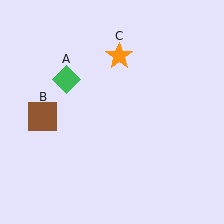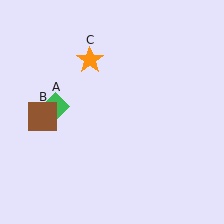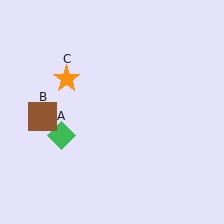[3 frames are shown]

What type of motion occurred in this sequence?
The green diamond (object A), orange star (object C) rotated counterclockwise around the center of the scene.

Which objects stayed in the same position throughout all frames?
Brown square (object B) remained stationary.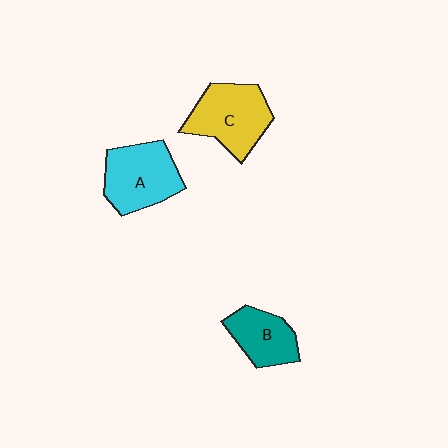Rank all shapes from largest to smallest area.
From largest to smallest: C (yellow), A (cyan), B (teal).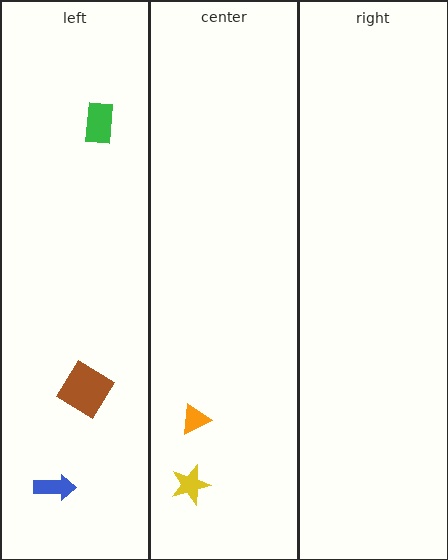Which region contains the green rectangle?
The left region.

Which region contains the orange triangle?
The center region.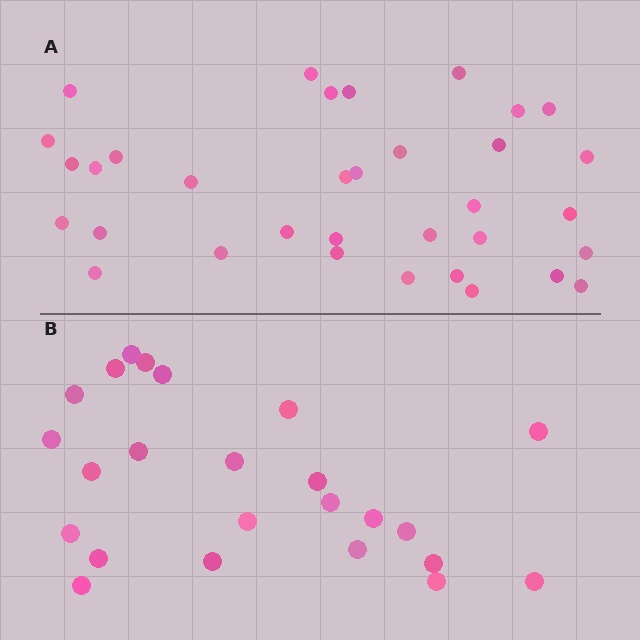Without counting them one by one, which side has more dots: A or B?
Region A (the top region) has more dots.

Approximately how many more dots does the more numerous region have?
Region A has roughly 10 or so more dots than region B.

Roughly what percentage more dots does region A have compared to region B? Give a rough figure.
About 40% more.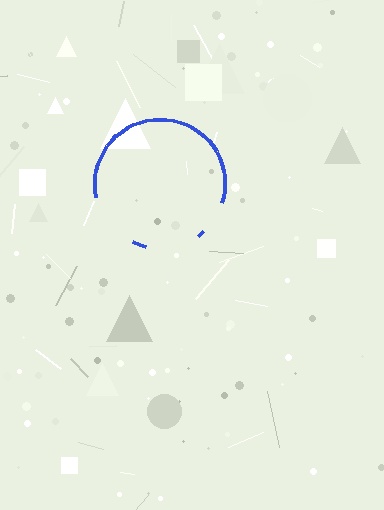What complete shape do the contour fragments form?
The contour fragments form a circle.